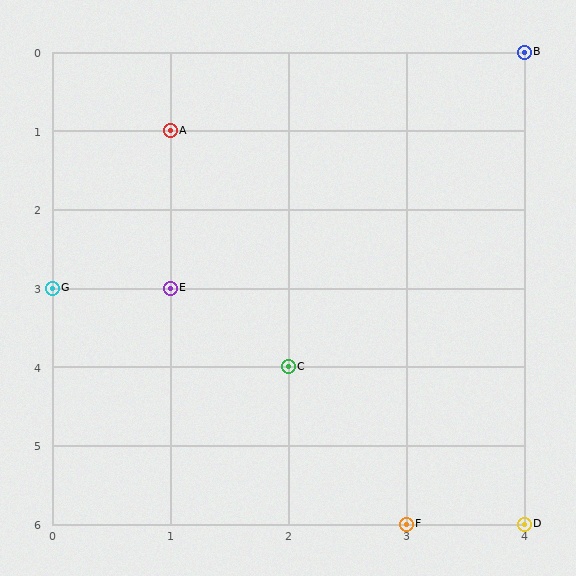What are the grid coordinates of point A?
Point A is at grid coordinates (1, 1).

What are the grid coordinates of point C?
Point C is at grid coordinates (2, 4).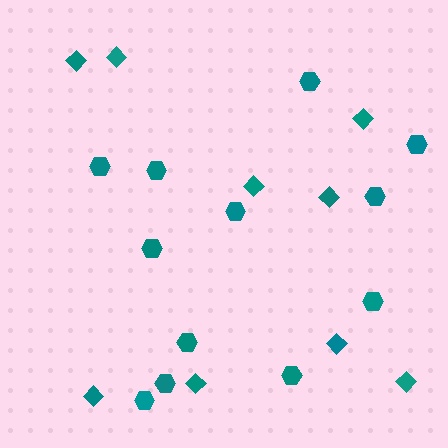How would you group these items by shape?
There are 2 groups: one group of hexagons (12) and one group of diamonds (9).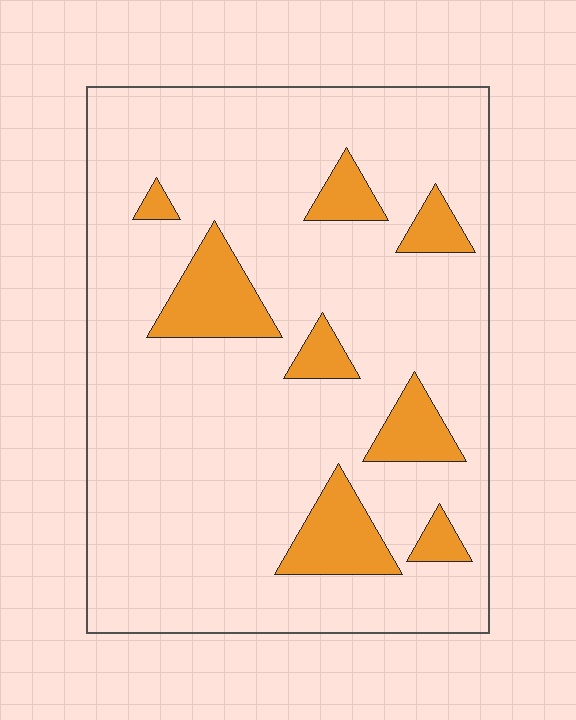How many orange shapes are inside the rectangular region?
8.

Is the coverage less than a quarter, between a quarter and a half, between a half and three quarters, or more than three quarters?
Less than a quarter.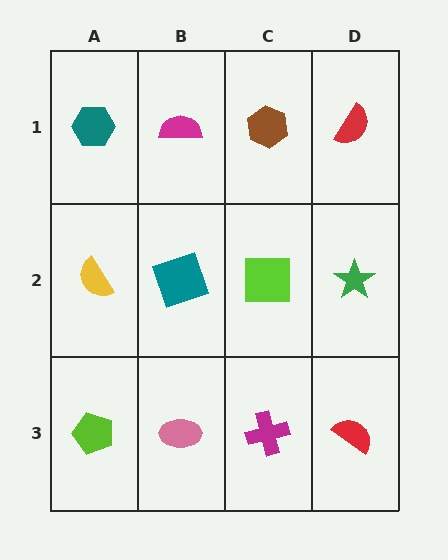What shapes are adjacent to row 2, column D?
A red semicircle (row 1, column D), a red semicircle (row 3, column D), a lime square (row 2, column C).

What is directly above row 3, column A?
A yellow semicircle.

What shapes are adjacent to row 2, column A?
A teal hexagon (row 1, column A), a lime pentagon (row 3, column A), a teal square (row 2, column B).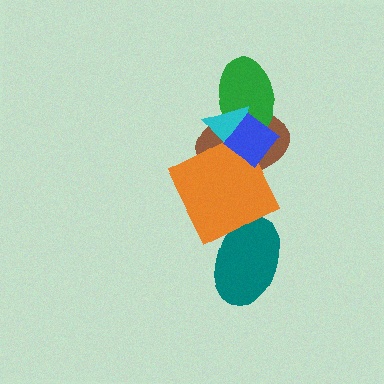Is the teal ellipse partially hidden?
Yes, it is partially covered by another shape.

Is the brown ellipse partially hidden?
Yes, it is partially covered by another shape.